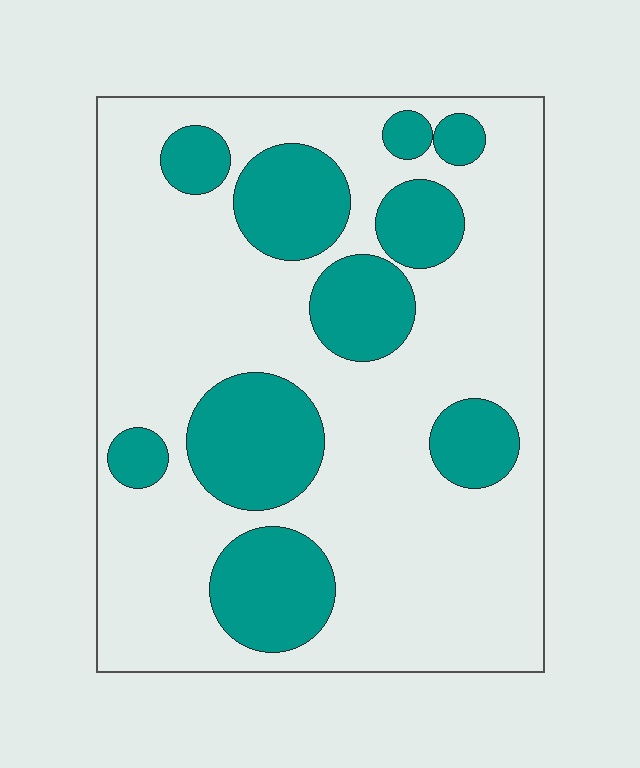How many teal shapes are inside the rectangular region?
10.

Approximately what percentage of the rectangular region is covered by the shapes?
Approximately 30%.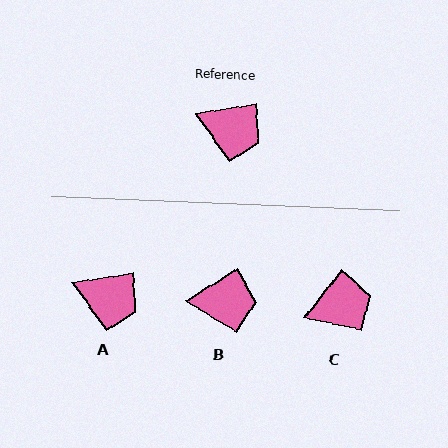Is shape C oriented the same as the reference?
No, it is off by about 44 degrees.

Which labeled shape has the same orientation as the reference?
A.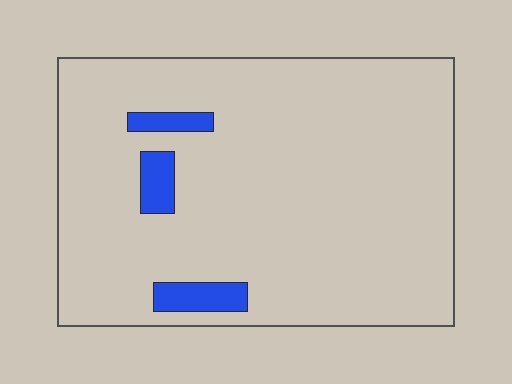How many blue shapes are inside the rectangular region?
3.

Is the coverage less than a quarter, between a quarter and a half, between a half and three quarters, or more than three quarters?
Less than a quarter.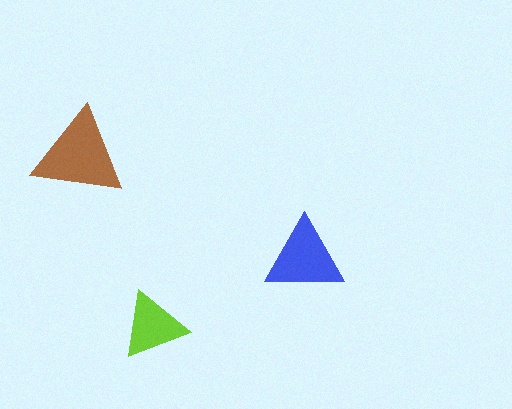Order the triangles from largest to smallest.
the brown one, the blue one, the lime one.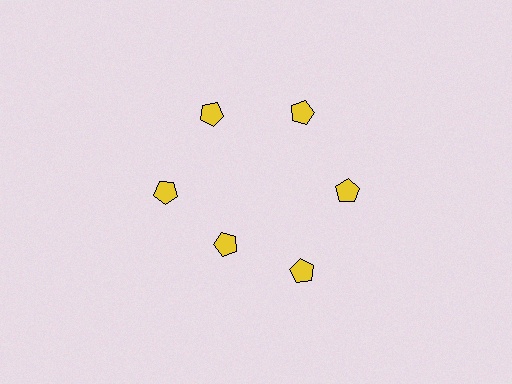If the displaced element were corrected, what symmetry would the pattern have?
It would have 6-fold rotational symmetry — the pattern would map onto itself every 60 degrees.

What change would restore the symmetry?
The symmetry would be restored by moving it outward, back onto the ring so that all 6 pentagons sit at equal angles and equal distance from the center.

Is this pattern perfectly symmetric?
No. The 6 yellow pentagons are arranged in a ring, but one element near the 7 o'clock position is pulled inward toward the center, breaking the 6-fold rotational symmetry.